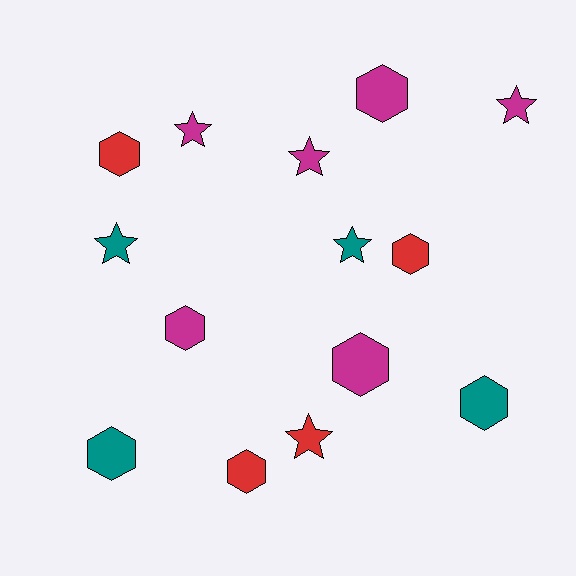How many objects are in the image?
There are 14 objects.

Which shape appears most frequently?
Hexagon, with 8 objects.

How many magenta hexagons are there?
There are 3 magenta hexagons.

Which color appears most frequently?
Magenta, with 6 objects.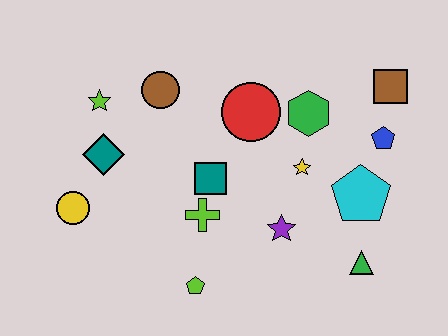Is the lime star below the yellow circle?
No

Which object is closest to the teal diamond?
The lime star is closest to the teal diamond.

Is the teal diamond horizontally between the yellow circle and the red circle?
Yes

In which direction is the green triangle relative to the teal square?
The green triangle is to the right of the teal square.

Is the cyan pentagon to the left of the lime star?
No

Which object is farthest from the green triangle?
The lime star is farthest from the green triangle.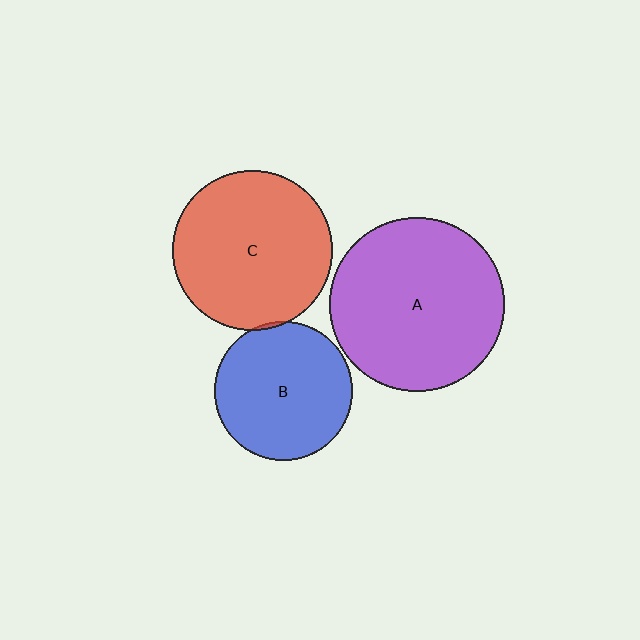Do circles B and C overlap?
Yes.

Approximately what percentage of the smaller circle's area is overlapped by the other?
Approximately 5%.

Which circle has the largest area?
Circle A (purple).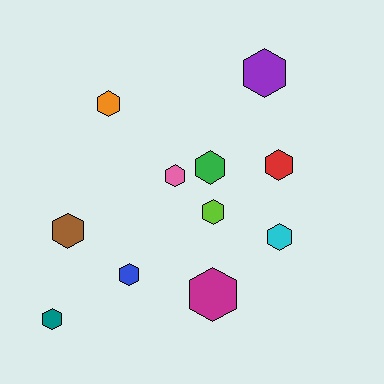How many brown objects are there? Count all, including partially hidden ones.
There is 1 brown object.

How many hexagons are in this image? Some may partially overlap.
There are 11 hexagons.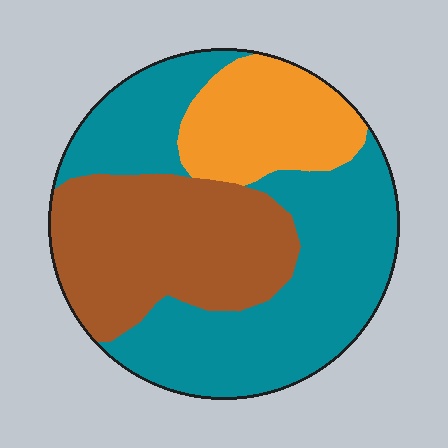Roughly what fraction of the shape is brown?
Brown takes up about one third (1/3) of the shape.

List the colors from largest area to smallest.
From largest to smallest: teal, brown, orange.